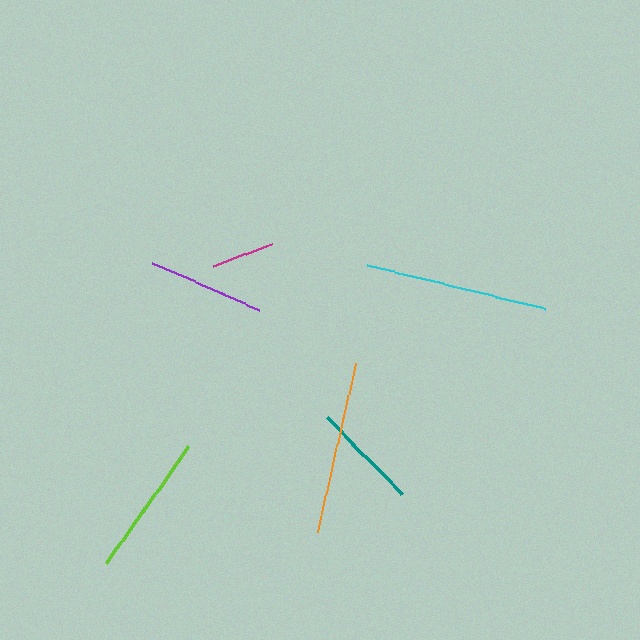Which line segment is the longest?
The cyan line is the longest at approximately 184 pixels.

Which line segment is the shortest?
The magenta line is the shortest at approximately 63 pixels.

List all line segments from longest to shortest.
From longest to shortest: cyan, orange, lime, purple, teal, magenta.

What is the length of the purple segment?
The purple segment is approximately 117 pixels long.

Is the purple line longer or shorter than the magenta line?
The purple line is longer than the magenta line.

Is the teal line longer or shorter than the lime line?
The lime line is longer than the teal line.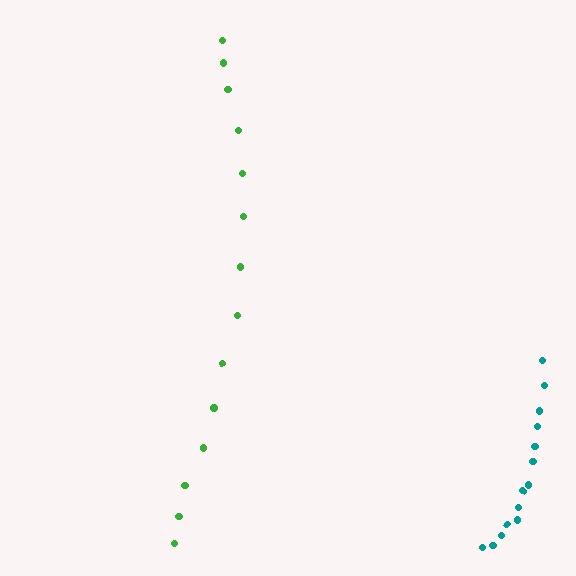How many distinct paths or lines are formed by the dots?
There are 2 distinct paths.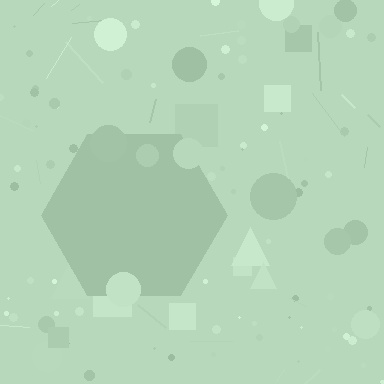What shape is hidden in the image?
A hexagon is hidden in the image.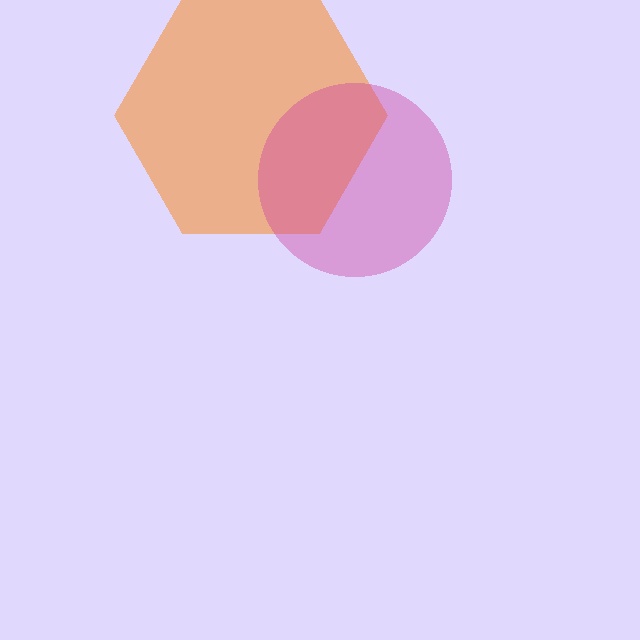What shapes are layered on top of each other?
The layered shapes are: an orange hexagon, a magenta circle.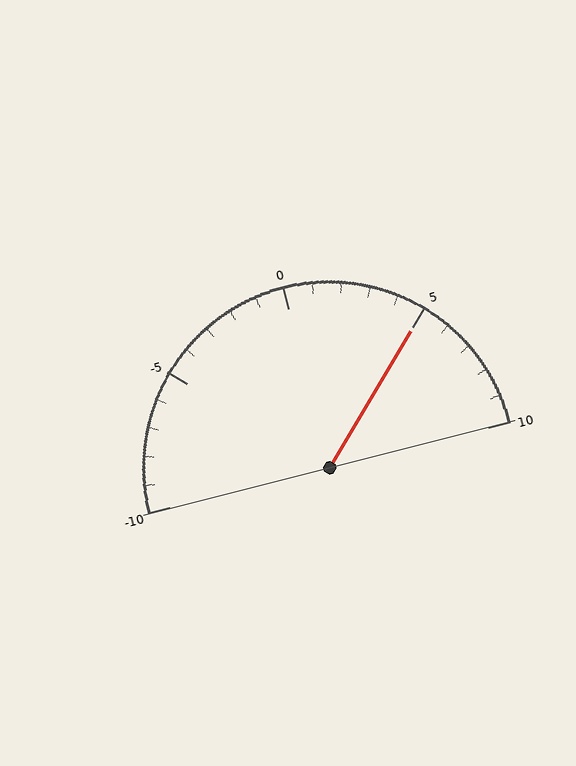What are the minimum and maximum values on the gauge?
The gauge ranges from -10 to 10.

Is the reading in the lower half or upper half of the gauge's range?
The reading is in the upper half of the range (-10 to 10).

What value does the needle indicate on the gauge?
The needle indicates approximately 5.